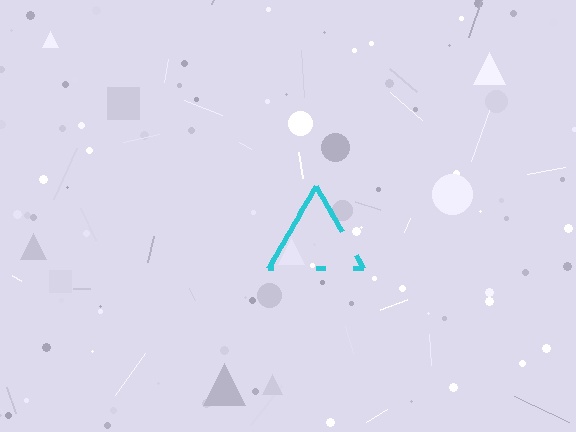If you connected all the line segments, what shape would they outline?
They would outline a triangle.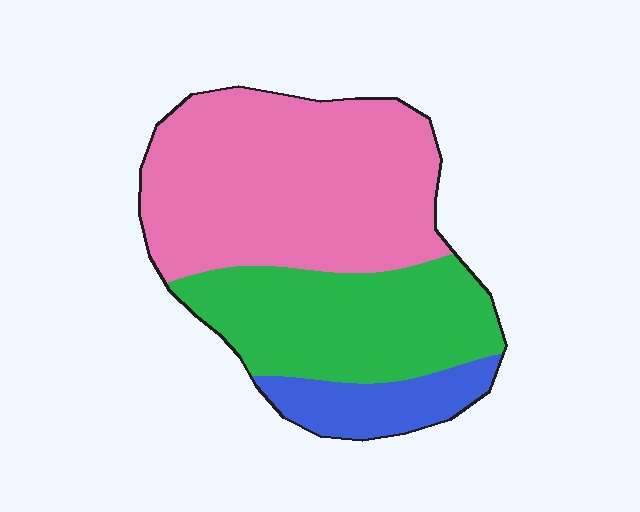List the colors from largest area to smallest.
From largest to smallest: pink, green, blue.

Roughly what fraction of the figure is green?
Green covers 33% of the figure.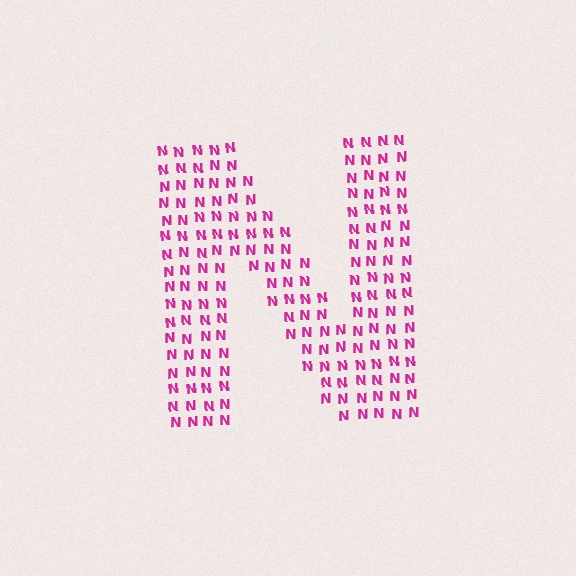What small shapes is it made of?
It is made of small letter N's.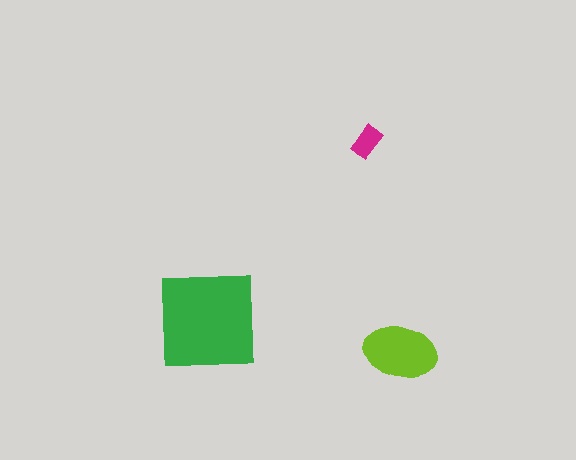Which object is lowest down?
The lime ellipse is bottommost.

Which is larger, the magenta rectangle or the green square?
The green square.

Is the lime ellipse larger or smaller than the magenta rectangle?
Larger.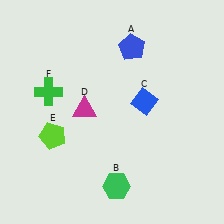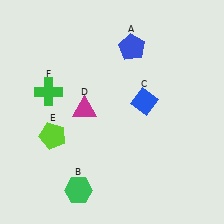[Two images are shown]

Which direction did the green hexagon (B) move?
The green hexagon (B) moved left.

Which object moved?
The green hexagon (B) moved left.